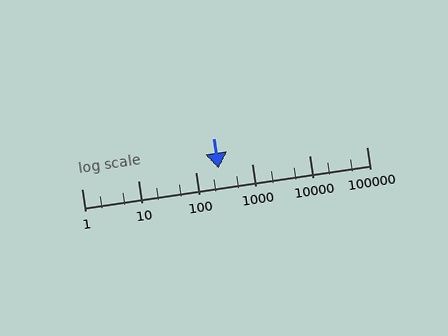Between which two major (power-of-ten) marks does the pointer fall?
The pointer is between 100 and 1000.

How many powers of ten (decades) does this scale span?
The scale spans 5 decades, from 1 to 100000.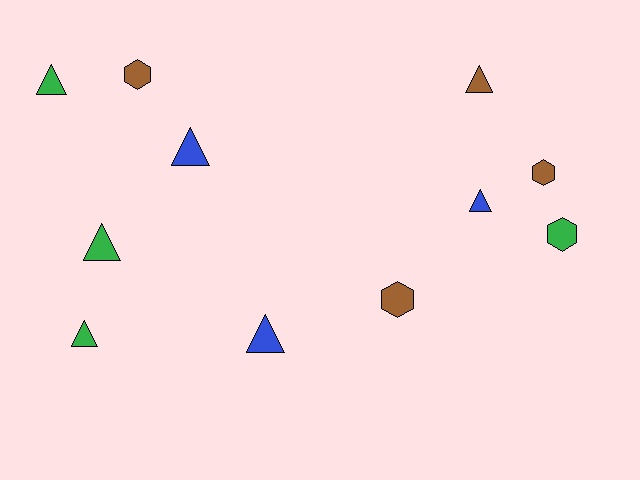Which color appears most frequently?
Brown, with 4 objects.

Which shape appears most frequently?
Triangle, with 7 objects.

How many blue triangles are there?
There are 3 blue triangles.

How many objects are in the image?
There are 11 objects.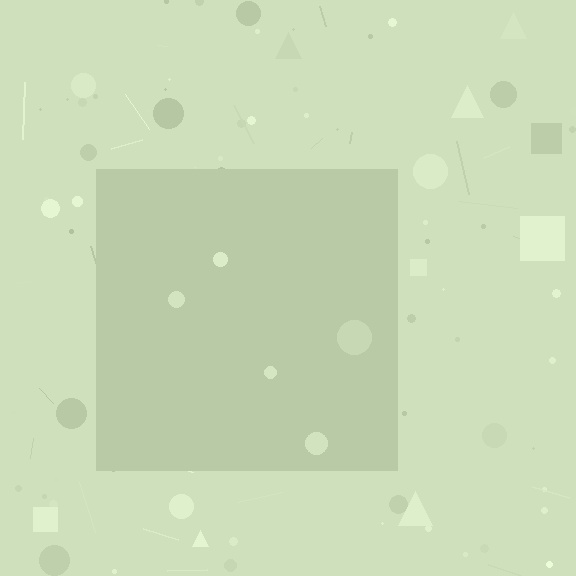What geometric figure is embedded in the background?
A square is embedded in the background.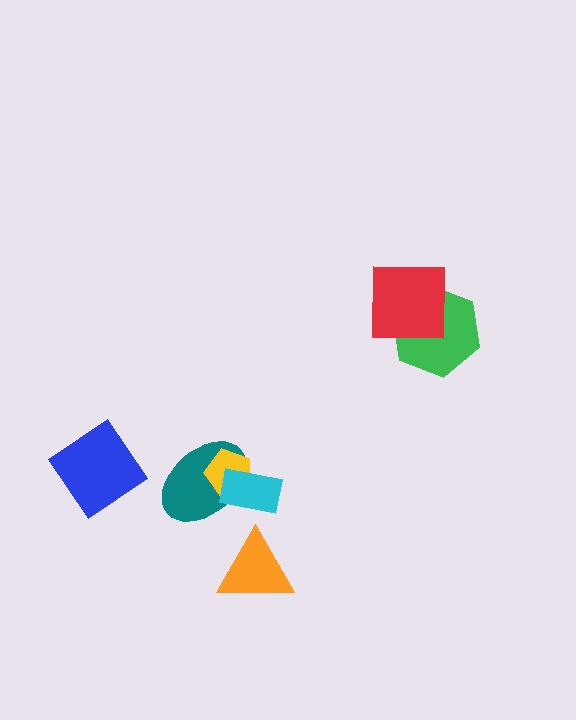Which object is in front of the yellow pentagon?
The cyan rectangle is in front of the yellow pentagon.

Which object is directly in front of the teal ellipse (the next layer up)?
The yellow pentagon is directly in front of the teal ellipse.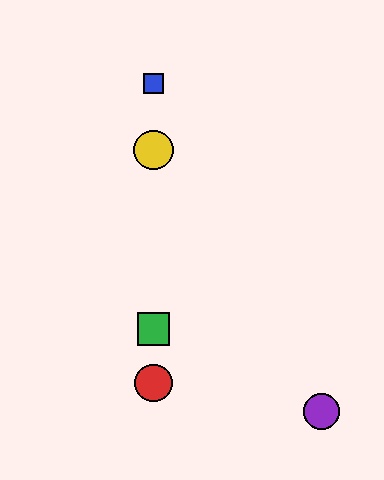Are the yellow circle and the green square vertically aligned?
Yes, both are at x≈154.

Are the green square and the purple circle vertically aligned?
No, the green square is at x≈154 and the purple circle is at x≈322.